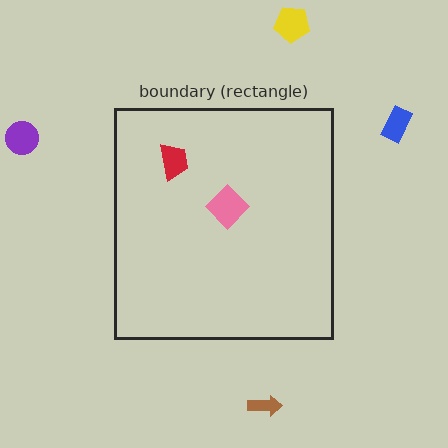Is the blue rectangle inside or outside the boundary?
Outside.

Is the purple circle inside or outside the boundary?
Outside.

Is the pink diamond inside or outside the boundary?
Inside.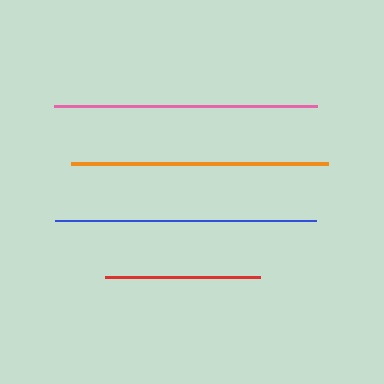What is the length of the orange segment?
The orange segment is approximately 257 pixels long.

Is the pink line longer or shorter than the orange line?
The pink line is longer than the orange line.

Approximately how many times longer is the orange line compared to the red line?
The orange line is approximately 1.7 times the length of the red line.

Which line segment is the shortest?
The red line is the shortest at approximately 155 pixels.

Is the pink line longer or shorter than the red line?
The pink line is longer than the red line.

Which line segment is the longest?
The pink line is the longest at approximately 263 pixels.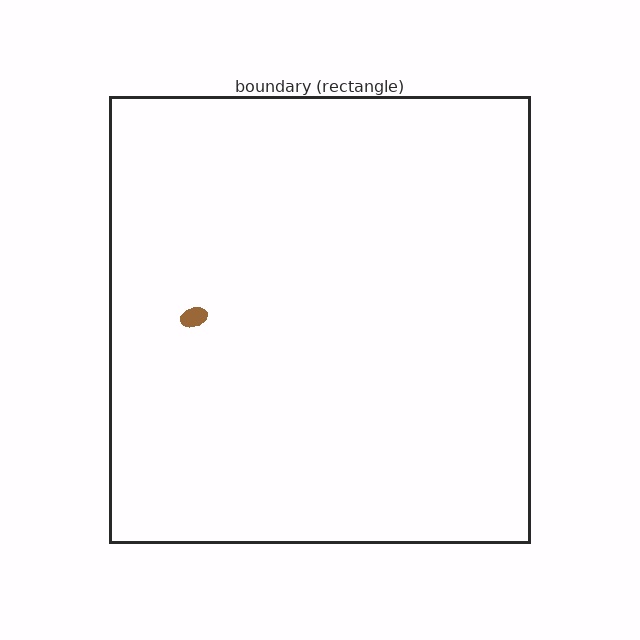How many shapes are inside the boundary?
1 inside, 0 outside.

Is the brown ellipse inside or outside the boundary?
Inside.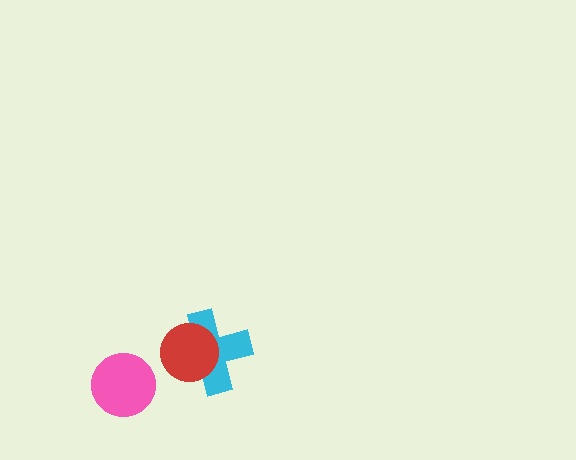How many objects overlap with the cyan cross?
1 object overlaps with the cyan cross.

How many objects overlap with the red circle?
1 object overlaps with the red circle.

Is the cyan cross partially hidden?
Yes, it is partially covered by another shape.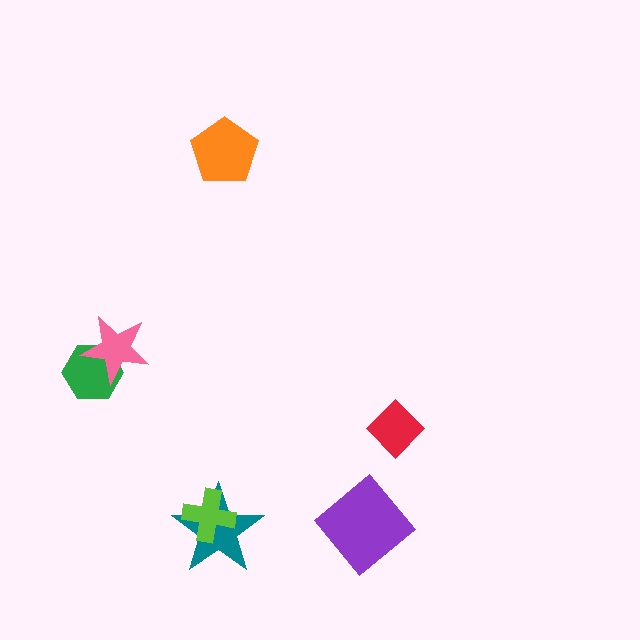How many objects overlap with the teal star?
1 object overlaps with the teal star.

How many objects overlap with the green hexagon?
1 object overlaps with the green hexagon.